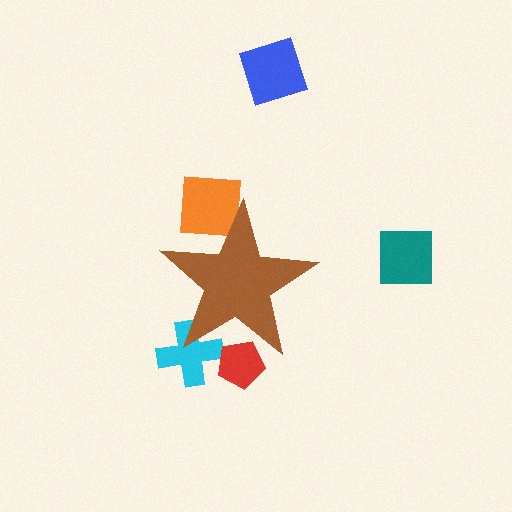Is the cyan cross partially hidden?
Yes, the cyan cross is partially hidden behind the brown star.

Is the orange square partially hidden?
Yes, the orange square is partially hidden behind the brown star.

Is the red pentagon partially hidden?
Yes, the red pentagon is partially hidden behind the brown star.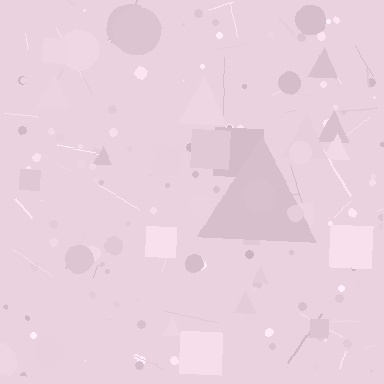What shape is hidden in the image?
A triangle is hidden in the image.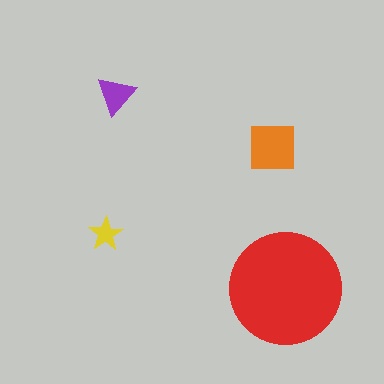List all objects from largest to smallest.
The red circle, the orange square, the purple triangle, the yellow star.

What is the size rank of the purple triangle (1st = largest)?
3rd.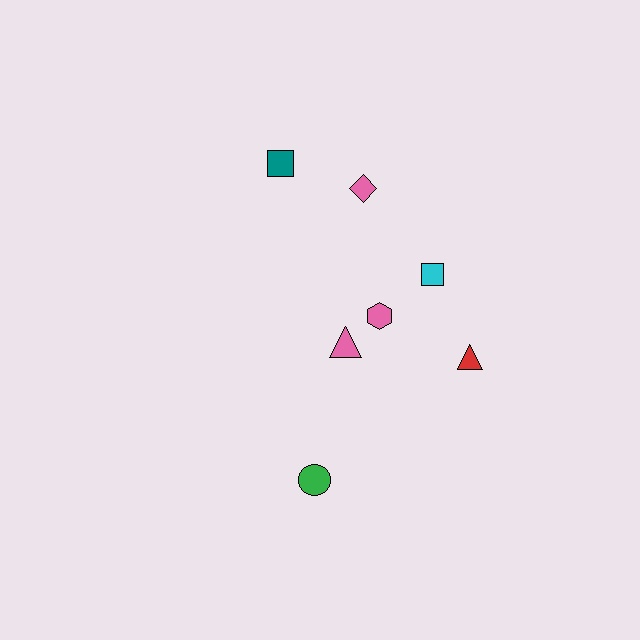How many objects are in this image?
There are 7 objects.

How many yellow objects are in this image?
There are no yellow objects.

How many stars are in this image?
There are no stars.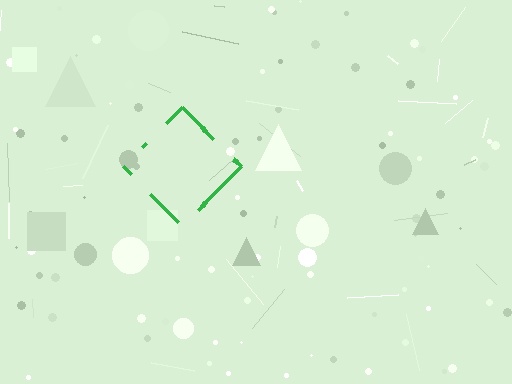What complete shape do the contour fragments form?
The contour fragments form a diamond.